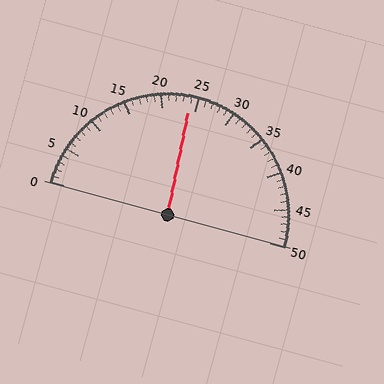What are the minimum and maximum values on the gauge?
The gauge ranges from 0 to 50.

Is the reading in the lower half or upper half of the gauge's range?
The reading is in the lower half of the range (0 to 50).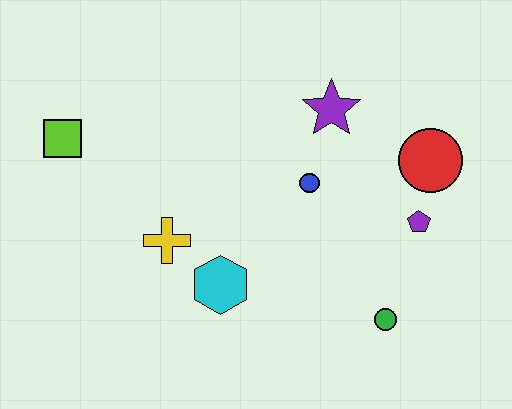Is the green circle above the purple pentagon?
No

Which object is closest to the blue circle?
The purple star is closest to the blue circle.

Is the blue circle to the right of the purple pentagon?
No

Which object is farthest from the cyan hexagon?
The red circle is farthest from the cyan hexagon.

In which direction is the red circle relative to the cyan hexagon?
The red circle is to the right of the cyan hexagon.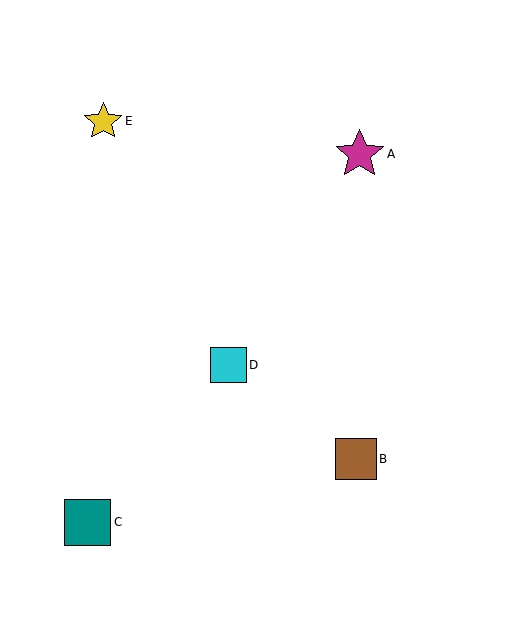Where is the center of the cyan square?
The center of the cyan square is at (228, 365).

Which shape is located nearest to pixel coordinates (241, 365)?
The cyan square (labeled D) at (228, 365) is nearest to that location.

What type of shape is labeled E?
Shape E is a yellow star.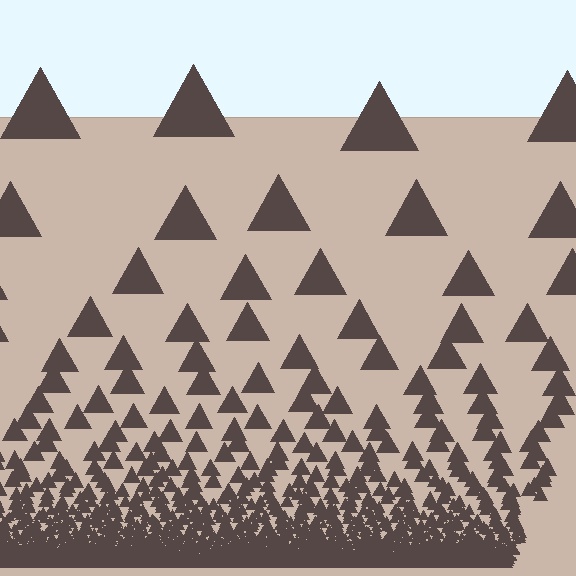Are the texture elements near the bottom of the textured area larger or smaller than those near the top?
Smaller. The gradient is inverted — elements near the bottom are smaller and denser.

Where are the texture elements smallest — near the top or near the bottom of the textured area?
Near the bottom.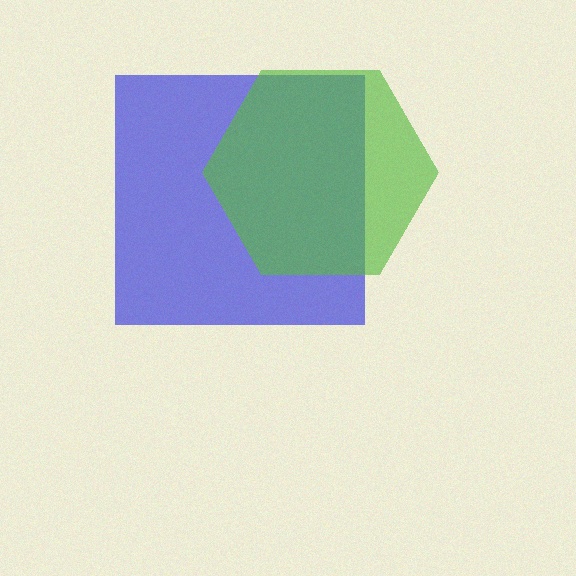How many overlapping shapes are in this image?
There are 2 overlapping shapes in the image.